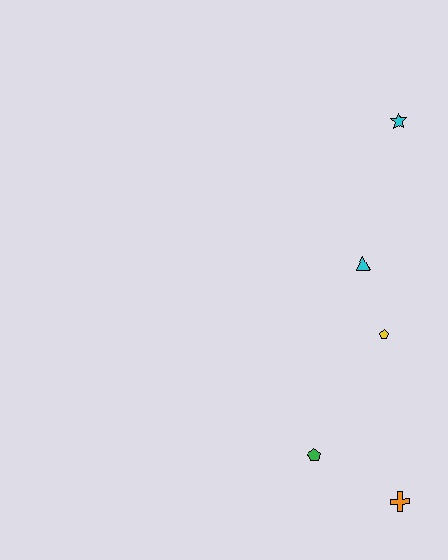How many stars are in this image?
There is 1 star.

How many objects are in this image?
There are 5 objects.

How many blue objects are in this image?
There are no blue objects.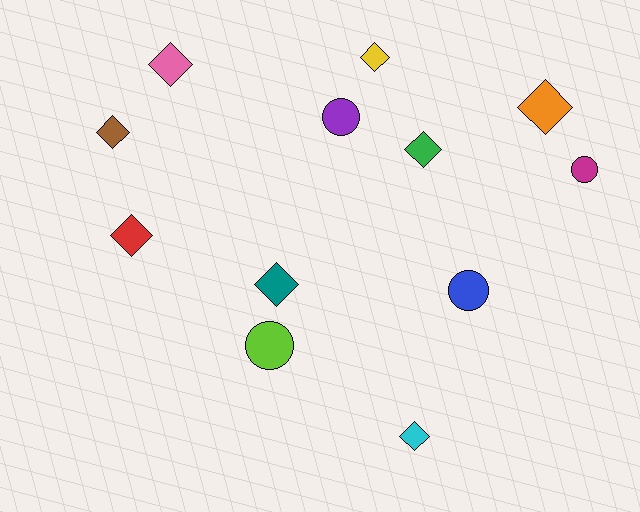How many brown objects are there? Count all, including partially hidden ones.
There is 1 brown object.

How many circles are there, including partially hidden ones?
There are 4 circles.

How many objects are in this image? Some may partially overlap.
There are 12 objects.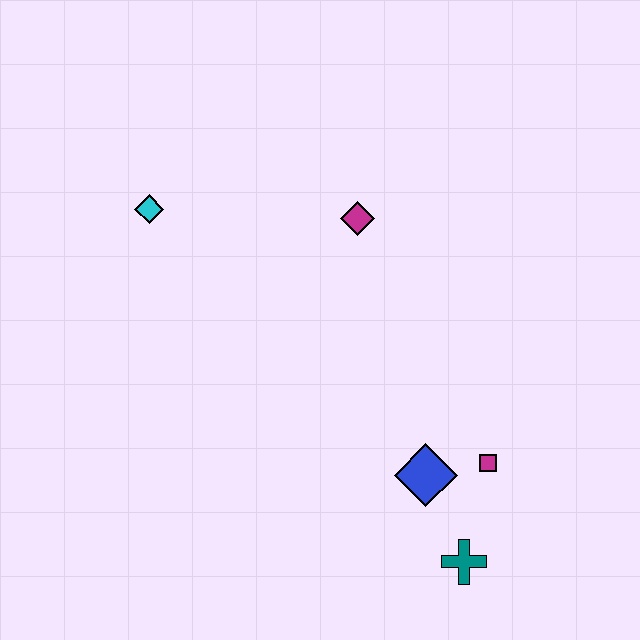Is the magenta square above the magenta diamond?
No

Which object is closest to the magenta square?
The blue diamond is closest to the magenta square.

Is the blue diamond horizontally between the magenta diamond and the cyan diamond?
No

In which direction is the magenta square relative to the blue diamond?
The magenta square is to the right of the blue diamond.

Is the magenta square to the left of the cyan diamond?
No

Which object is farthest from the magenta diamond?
The teal cross is farthest from the magenta diamond.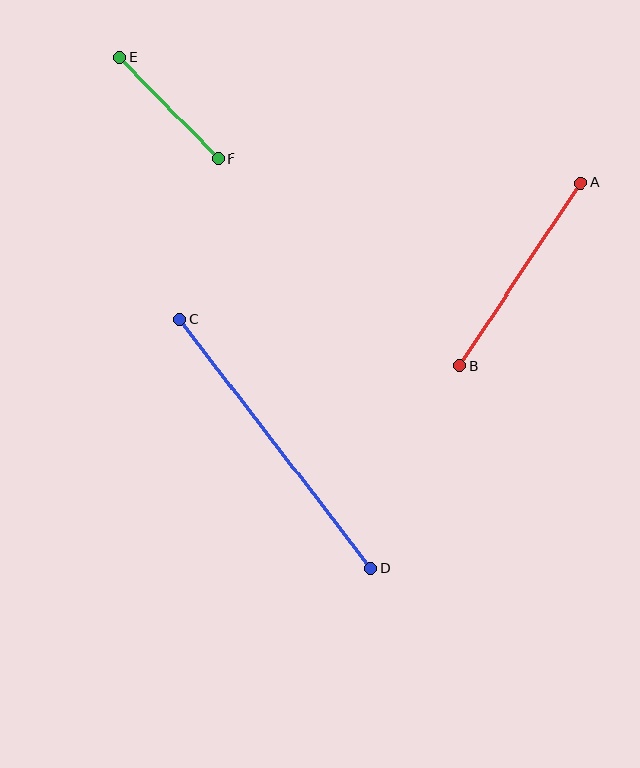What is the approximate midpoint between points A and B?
The midpoint is at approximately (520, 274) pixels.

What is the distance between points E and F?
The distance is approximately 141 pixels.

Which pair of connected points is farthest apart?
Points C and D are farthest apart.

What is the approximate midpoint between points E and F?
The midpoint is at approximately (169, 108) pixels.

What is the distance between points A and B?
The distance is approximately 219 pixels.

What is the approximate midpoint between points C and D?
The midpoint is at approximately (275, 444) pixels.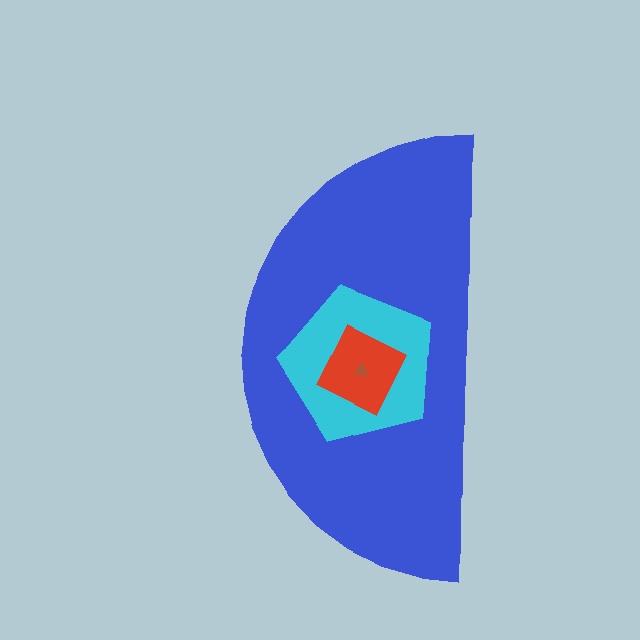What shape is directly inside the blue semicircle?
The cyan pentagon.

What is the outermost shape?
The blue semicircle.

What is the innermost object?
The brown triangle.